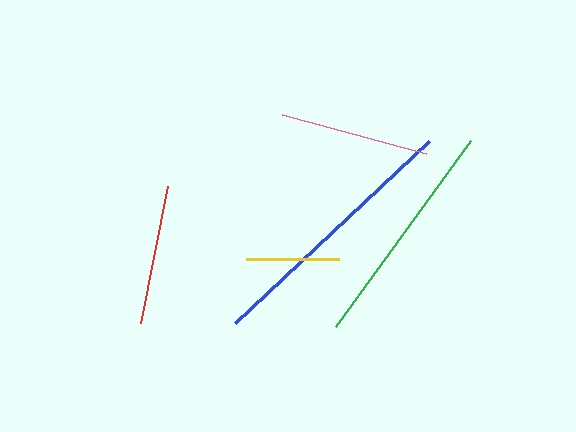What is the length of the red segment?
The red segment is approximately 139 pixels long.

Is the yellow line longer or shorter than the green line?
The green line is longer than the yellow line.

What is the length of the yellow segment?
The yellow segment is approximately 93 pixels long.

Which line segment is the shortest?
The yellow line is the shortest at approximately 93 pixels.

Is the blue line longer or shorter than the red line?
The blue line is longer than the red line.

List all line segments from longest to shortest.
From longest to shortest: blue, green, pink, red, yellow.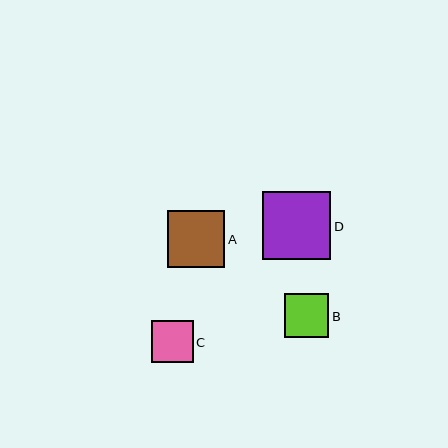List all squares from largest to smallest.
From largest to smallest: D, A, B, C.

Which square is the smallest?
Square C is the smallest with a size of approximately 42 pixels.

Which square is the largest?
Square D is the largest with a size of approximately 68 pixels.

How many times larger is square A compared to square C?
Square A is approximately 1.4 times the size of square C.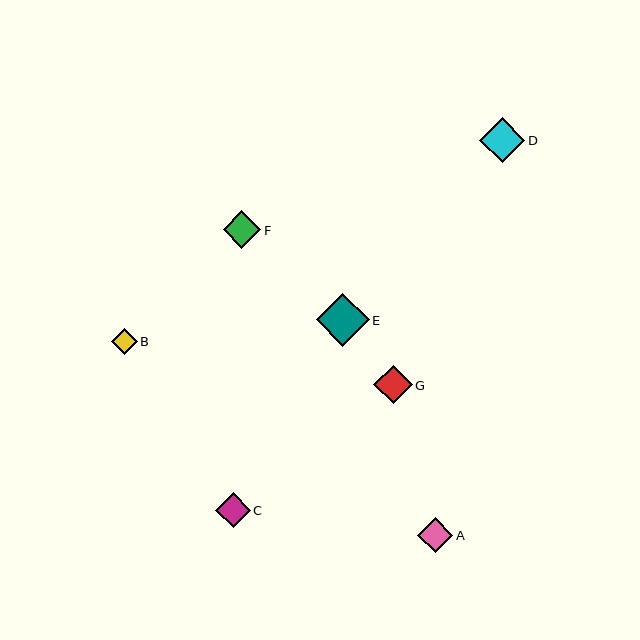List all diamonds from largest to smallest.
From largest to smallest: E, D, G, F, A, C, B.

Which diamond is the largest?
Diamond E is the largest with a size of approximately 53 pixels.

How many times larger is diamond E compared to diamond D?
Diamond E is approximately 1.2 times the size of diamond D.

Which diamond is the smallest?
Diamond B is the smallest with a size of approximately 26 pixels.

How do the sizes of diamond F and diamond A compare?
Diamond F and diamond A are approximately the same size.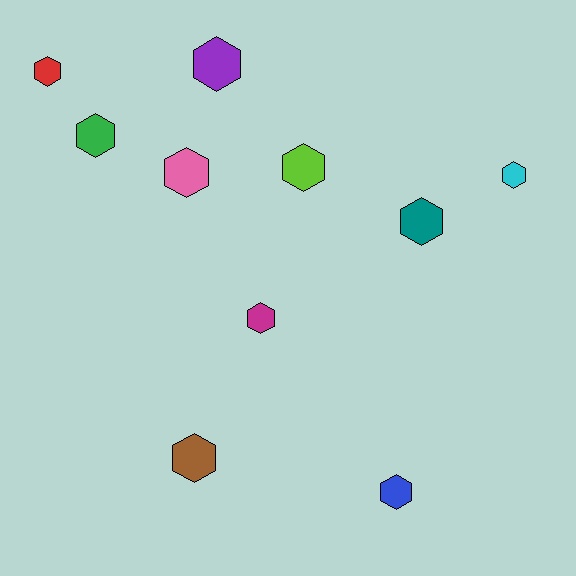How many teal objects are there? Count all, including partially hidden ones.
There is 1 teal object.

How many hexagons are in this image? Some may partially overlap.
There are 10 hexagons.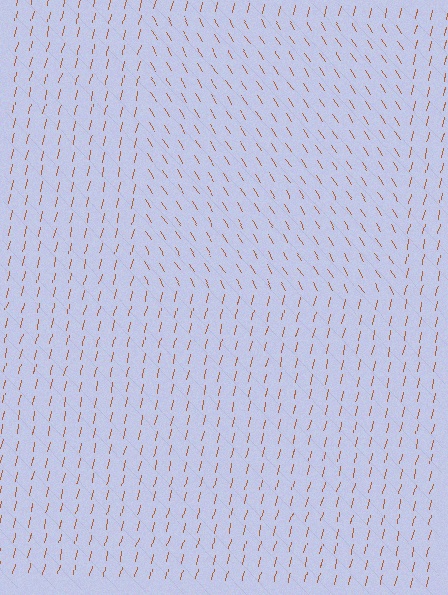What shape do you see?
I see a rectangle.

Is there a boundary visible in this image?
Yes, there is a texture boundary formed by a change in line orientation.